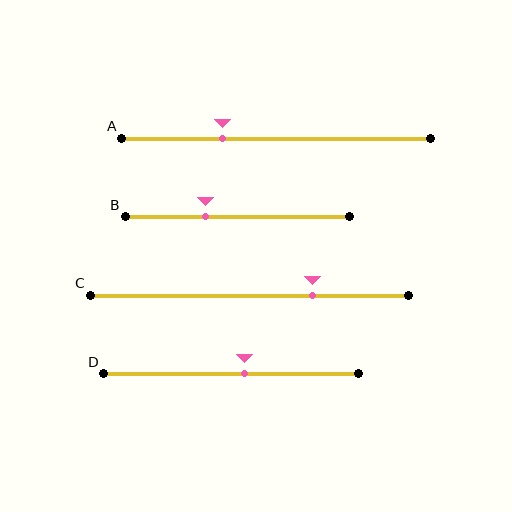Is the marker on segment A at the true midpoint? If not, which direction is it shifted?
No, the marker on segment A is shifted to the left by about 17% of the segment length.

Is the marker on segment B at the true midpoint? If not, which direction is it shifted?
No, the marker on segment B is shifted to the left by about 14% of the segment length.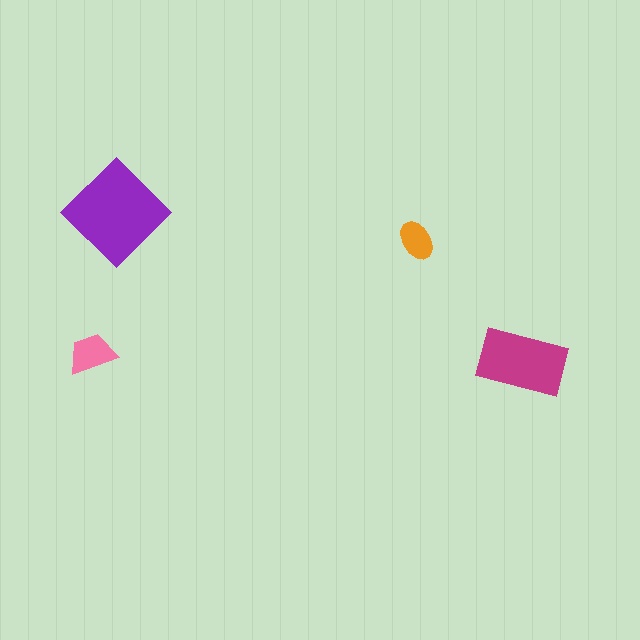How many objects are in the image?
There are 4 objects in the image.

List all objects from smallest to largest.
The orange ellipse, the pink trapezoid, the magenta rectangle, the purple diamond.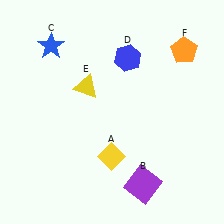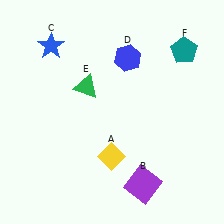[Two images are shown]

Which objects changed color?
E changed from yellow to green. F changed from orange to teal.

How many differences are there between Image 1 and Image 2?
There are 2 differences between the two images.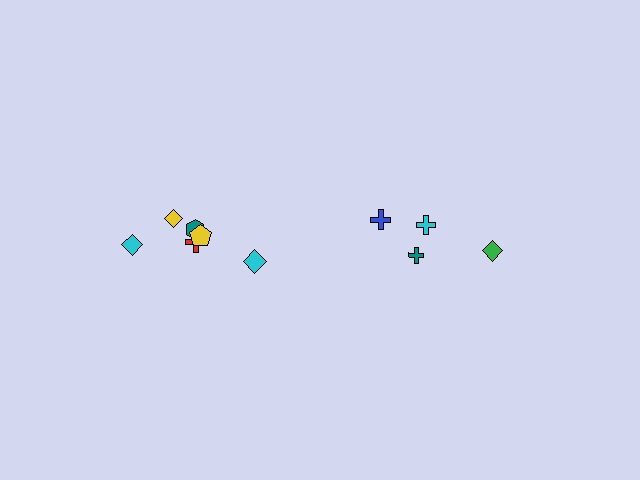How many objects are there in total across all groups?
There are 10 objects.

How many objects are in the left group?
There are 6 objects.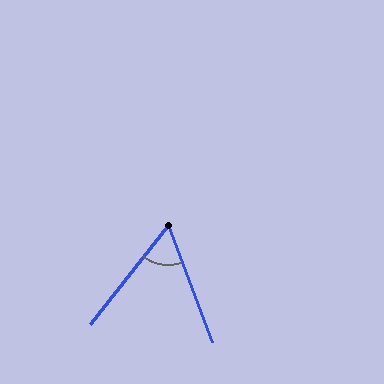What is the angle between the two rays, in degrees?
Approximately 59 degrees.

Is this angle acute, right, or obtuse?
It is acute.